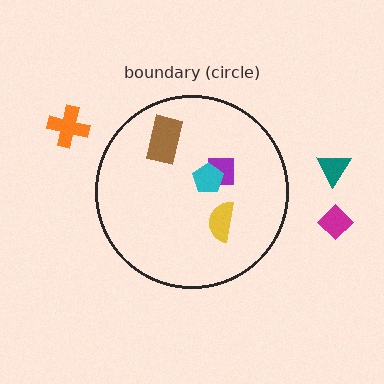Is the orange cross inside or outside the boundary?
Outside.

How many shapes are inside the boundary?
4 inside, 3 outside.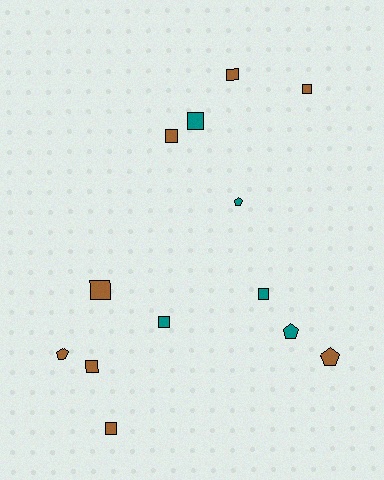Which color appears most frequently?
Brown, with 8 objects.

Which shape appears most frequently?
Square, with 9 objects.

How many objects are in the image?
There are 13 objects.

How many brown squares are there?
There are 6 brown squares.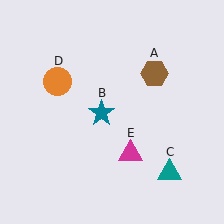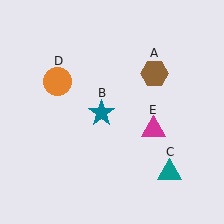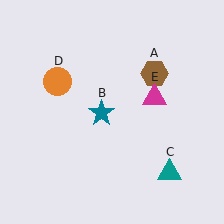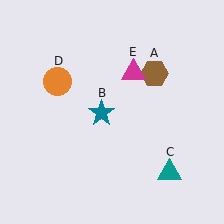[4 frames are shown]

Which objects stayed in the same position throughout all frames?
Brown hexagon (object A) and teal star (object B) and teal triangle (object C) and orange circle (object D) remained stationary.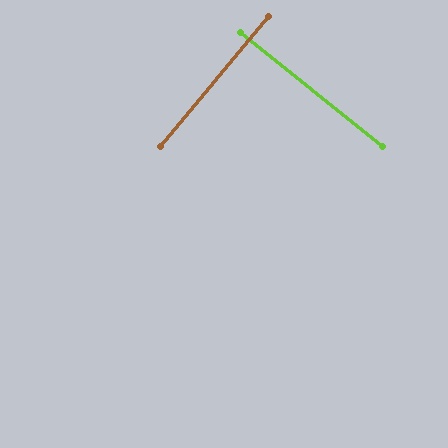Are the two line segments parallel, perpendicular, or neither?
Perpendicular — they meet at approximately 89°.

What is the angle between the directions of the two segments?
Approximately 89 degrees.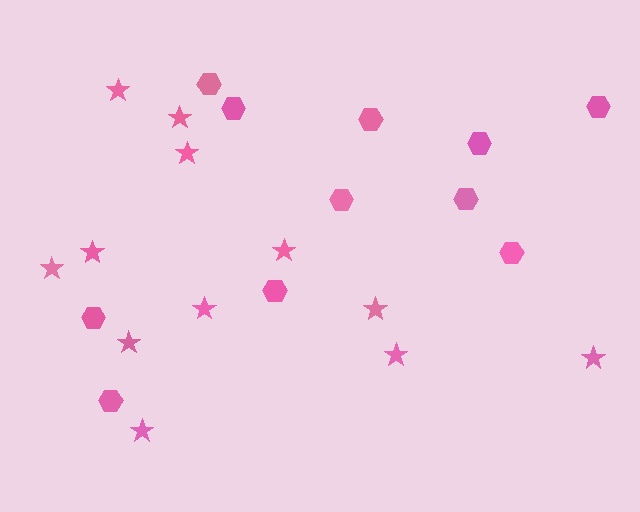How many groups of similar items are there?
There are 2 groups: one group of hexagons (11) and one group of stars (12).